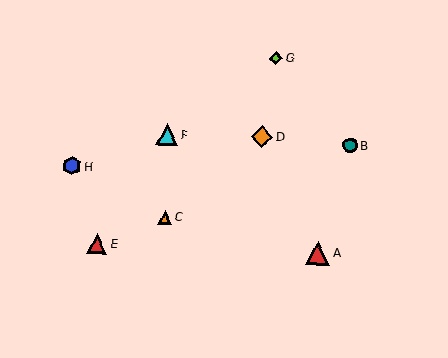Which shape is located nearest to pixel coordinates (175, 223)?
The orange triangle (labeled C) at (165, 217) is nearest to that location.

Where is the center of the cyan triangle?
The center of the cyan triangle is at (167, 134).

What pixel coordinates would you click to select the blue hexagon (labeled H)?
Click at (72, 166) to select the blue hexagon H.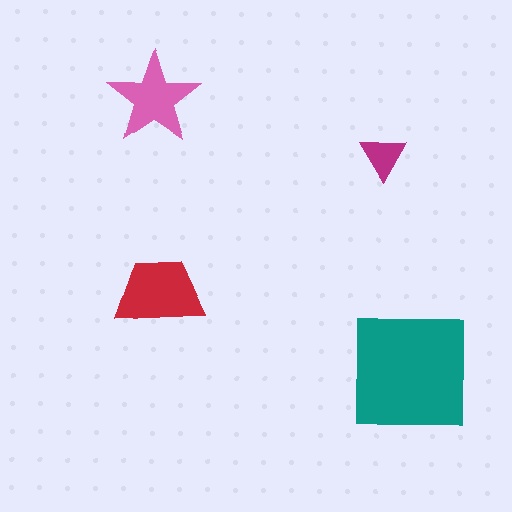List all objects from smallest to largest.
The magenta triangle, the pink star, the red trapezoid, the teal square.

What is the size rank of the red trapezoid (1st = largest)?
2nd.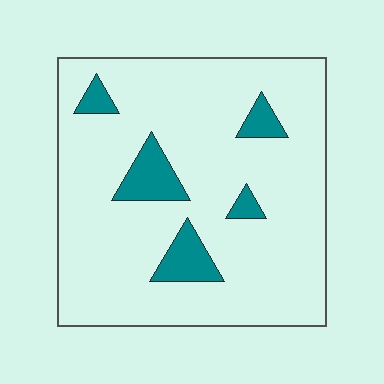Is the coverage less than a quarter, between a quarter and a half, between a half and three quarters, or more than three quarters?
Less than a quarter.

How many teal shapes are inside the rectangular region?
5.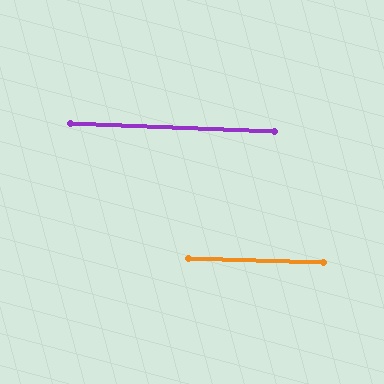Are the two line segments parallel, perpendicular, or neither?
Parallel — their directions differ by only 0.6°.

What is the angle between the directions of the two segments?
Approximately 1 degree.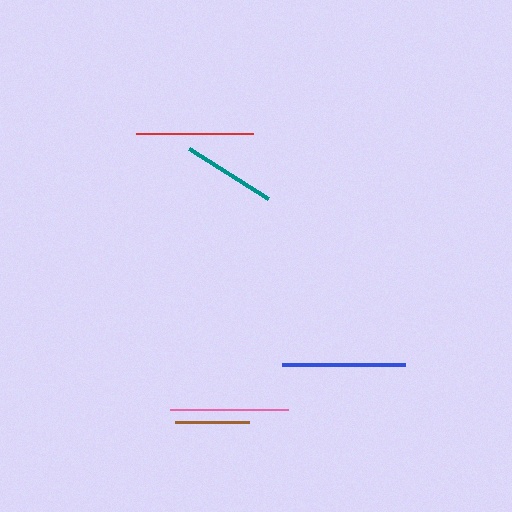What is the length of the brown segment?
The brown segment is approximately 73 pixels long.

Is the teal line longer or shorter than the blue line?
The blue line is longer than the teal line.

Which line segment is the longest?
The blue line is the longest at approximately 123 pixels.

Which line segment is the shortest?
The brown line is the shortest at approximately 73 pixels.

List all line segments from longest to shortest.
From longest to shortest: blue, pink, red, teal, brown.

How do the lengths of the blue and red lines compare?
The blue and red lines are approximately the same length.